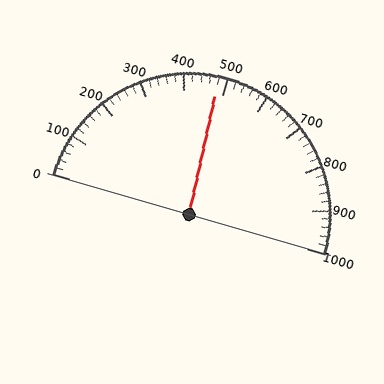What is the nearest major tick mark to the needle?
The nearest major tick mark is 500.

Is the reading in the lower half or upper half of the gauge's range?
The reading is in the lower half of the range (0 to 1000).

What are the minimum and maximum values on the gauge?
The gauge ranges from 0 to 1000.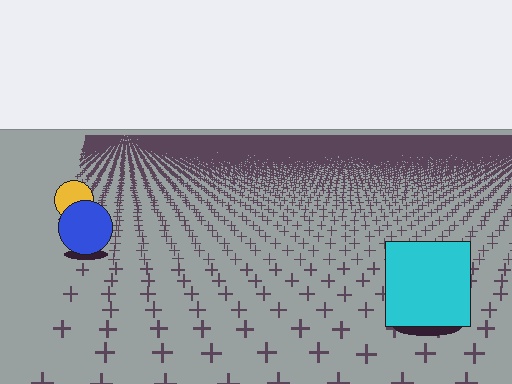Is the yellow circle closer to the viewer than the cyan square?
No. The cyan square is closer — you can tell from the texture gradient: the ground texture is coarser near it.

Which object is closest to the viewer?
The cyan square is closest. The texture marks near it are larger and more spread out.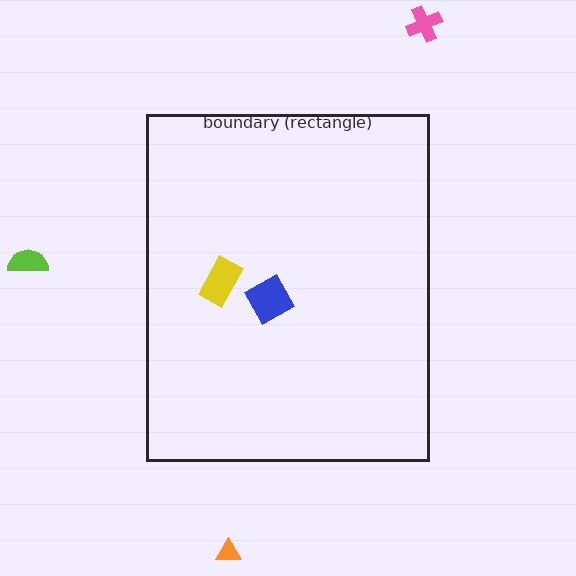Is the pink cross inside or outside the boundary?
Outside.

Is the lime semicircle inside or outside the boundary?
Outside.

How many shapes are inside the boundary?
2 inside, 3 outside.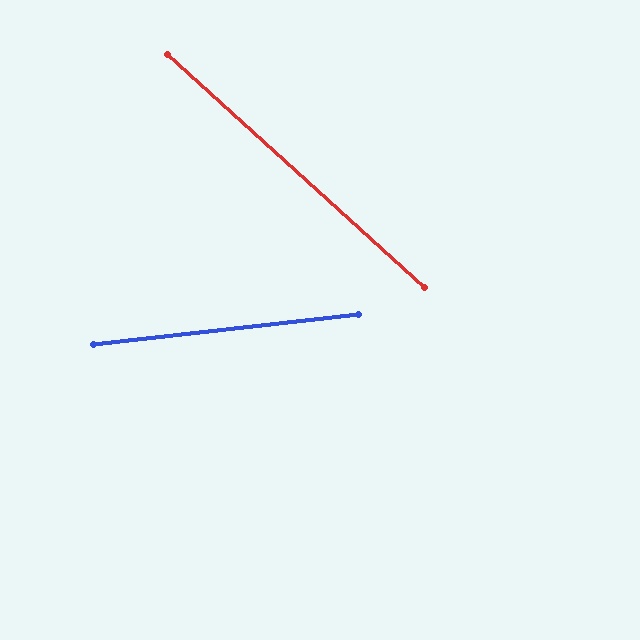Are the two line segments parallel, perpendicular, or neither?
Neither parallel nor perpendicular — they differ by about 49°.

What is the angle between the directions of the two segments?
Approximately 49 degrees.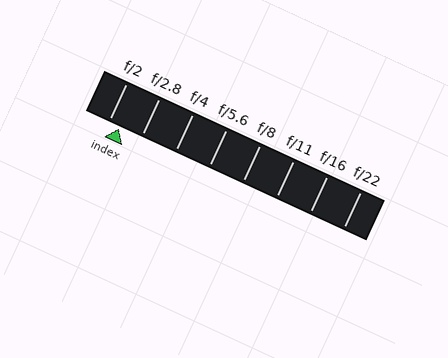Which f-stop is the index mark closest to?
The index mark is closest to f/2.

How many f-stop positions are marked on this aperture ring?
There are 8 f-stop positions marked.